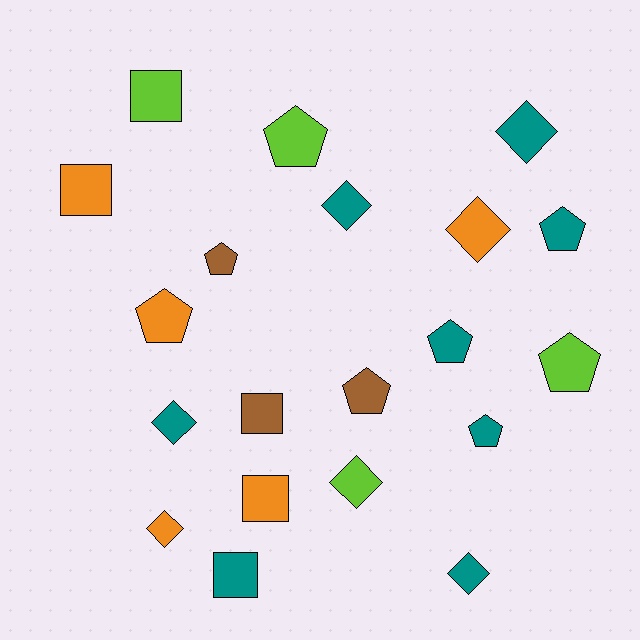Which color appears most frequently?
Teal, with 8 objects.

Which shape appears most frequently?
Pentagon, with 8 objects.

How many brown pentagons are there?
There are 2 brown pentagons.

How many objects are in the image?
There are 20 objects.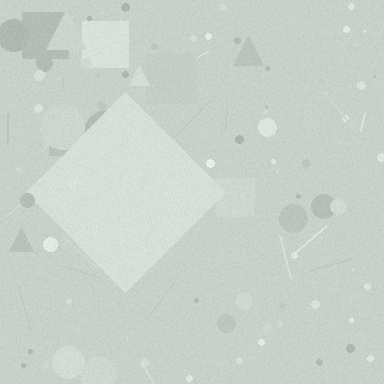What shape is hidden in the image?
A diamond is hidden in the image.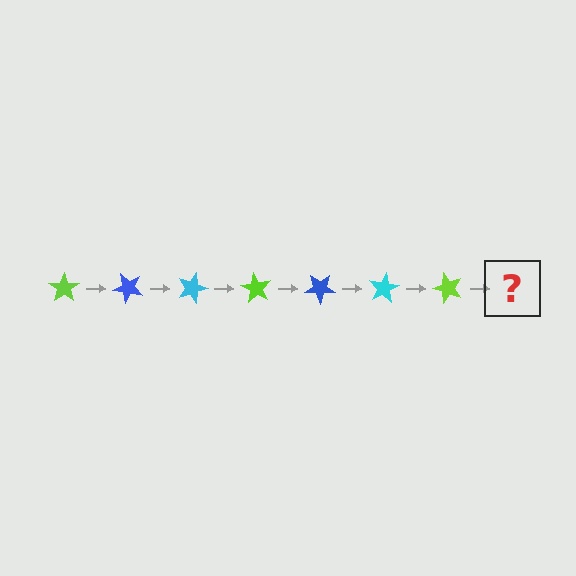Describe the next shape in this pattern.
It should be a blue star, rotated 315 degrees from the start.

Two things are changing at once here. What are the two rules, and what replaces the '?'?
The two rules are that it rotates 45 degrees each step and the color cycles through lime, blue, and cyan. The '?' should be a blue star, rotated 315 degrees from the start.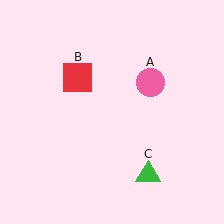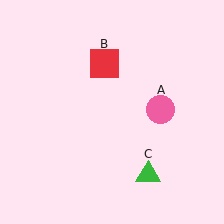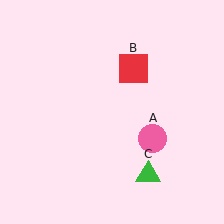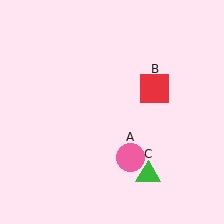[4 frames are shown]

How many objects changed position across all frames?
2 objects changed position: pink circle (object A), red square (object B).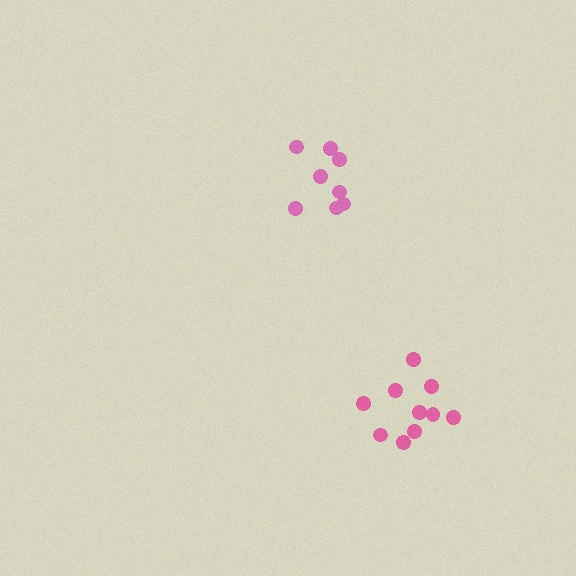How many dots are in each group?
Group 1: 8 dots, Group 2: 10 dots (18 total).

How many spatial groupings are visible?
There are 2 spatial groupings.